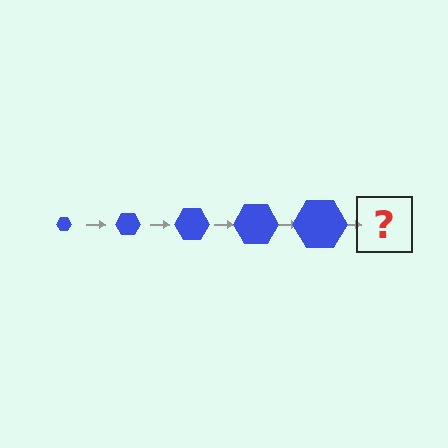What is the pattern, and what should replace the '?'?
The pattern is that the hexagon gets progressively larger each step. The '?' should be a blue hexagon, larger than the previous one.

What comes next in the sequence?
The next element should be a blue hexagon, larger than the previous one.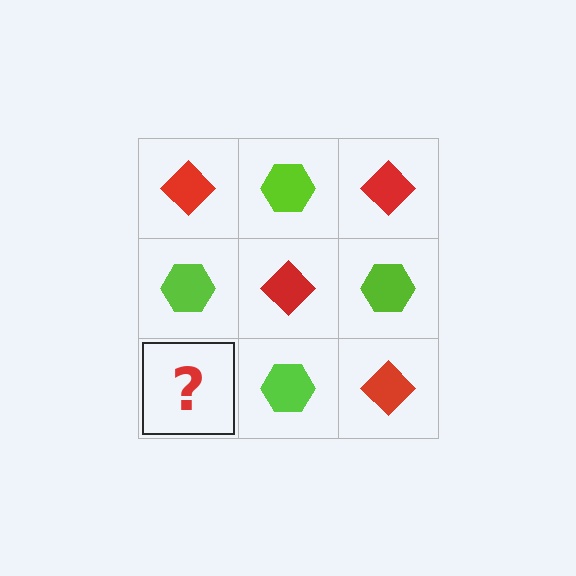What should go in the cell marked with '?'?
The missing cell should contain a red diamond.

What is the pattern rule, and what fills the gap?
The rule is that it alternates red diamond and lime hexagon in a checkerboard pattern. The gap should be filled with a red diamond.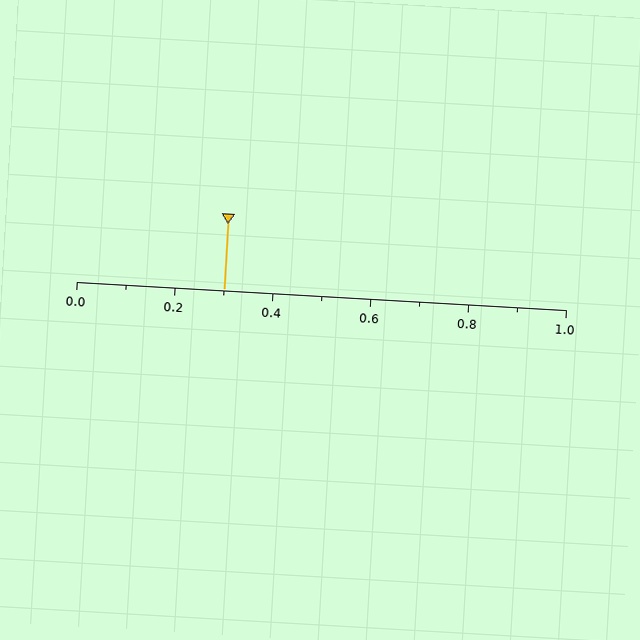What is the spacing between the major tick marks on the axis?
The major ticks are spaced 0.2 apart.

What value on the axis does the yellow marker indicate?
The marker indicates approximately 0.3.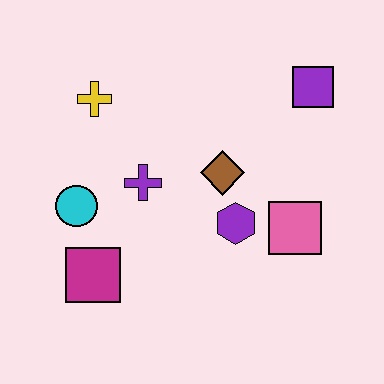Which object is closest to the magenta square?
The cyan circle is closest to the magenta square.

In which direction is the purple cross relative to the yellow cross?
The purple cross is below the yellow cross.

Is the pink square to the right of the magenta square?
Yes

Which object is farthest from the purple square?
The magenta square is farthest from the purple square.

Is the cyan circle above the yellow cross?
No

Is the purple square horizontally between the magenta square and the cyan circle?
No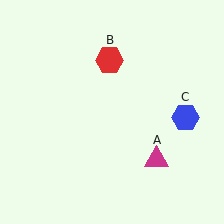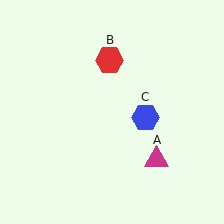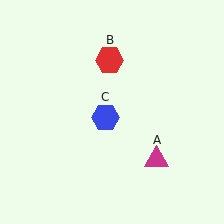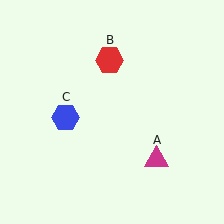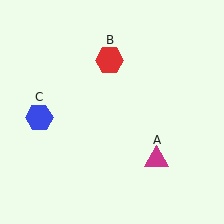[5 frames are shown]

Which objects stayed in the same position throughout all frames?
Magenta triangle (object A) and red hexagon (object B) remained stationary.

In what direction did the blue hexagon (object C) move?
The blue hexagon (object C) moved left.